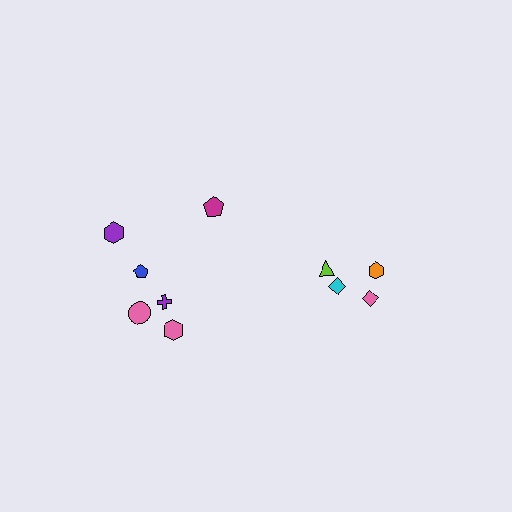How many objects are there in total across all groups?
There are 10 objects.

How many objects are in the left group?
There are 6 objects.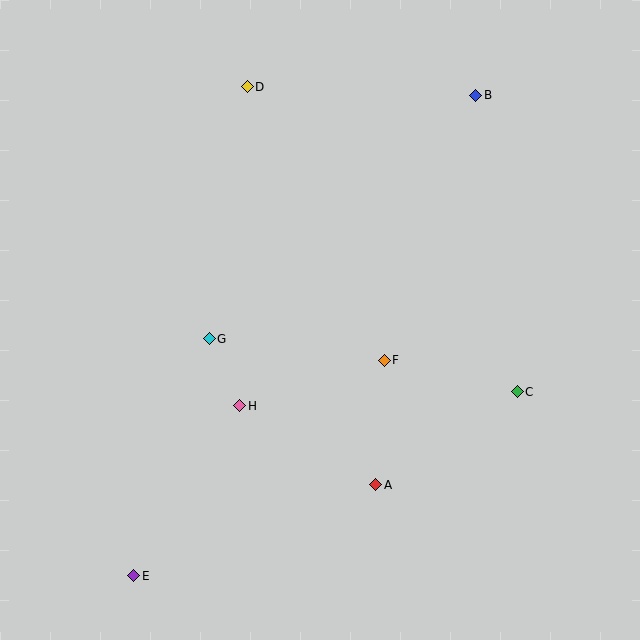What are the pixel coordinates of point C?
Point C is at (517, 392).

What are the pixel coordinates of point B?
Point B is at (476, 95).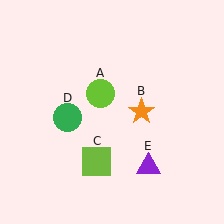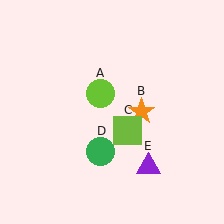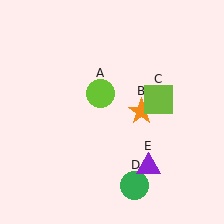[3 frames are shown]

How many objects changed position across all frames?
2 objects changed position: lime square (object C), green circle (object D).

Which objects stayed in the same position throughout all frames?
Lime circle (object A) and orange star (object B) and purple triangle (object E) remained stationary.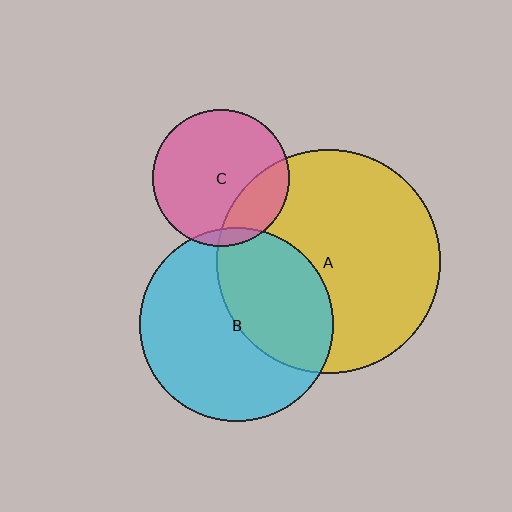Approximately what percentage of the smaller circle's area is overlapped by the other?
Approximately 5%.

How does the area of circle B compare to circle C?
Approximately 2.0 times.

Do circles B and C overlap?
Yes.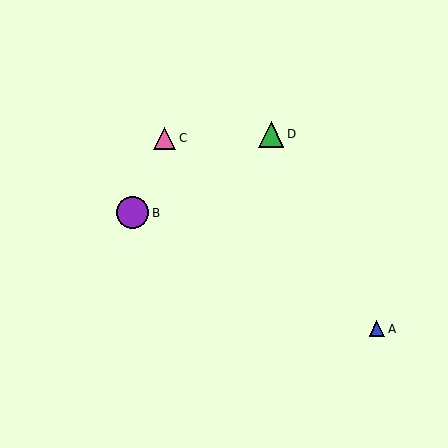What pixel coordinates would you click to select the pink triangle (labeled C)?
Click at (165, 138) to select the pink triangle C.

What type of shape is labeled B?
Shape B is a purple circle.